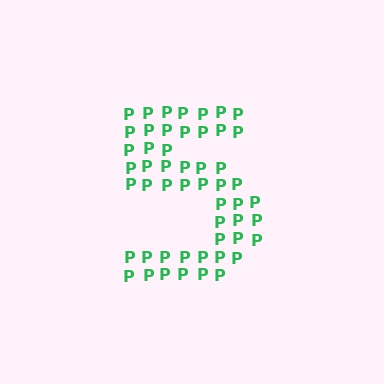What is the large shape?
The large shape is the digit 5.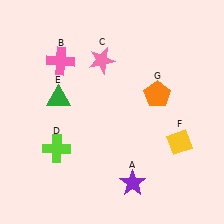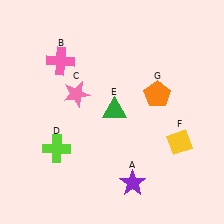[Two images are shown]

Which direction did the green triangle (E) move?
The green triangle (E) moved right.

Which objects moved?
The objects that moved are: the pink star (C), the green triangle (E).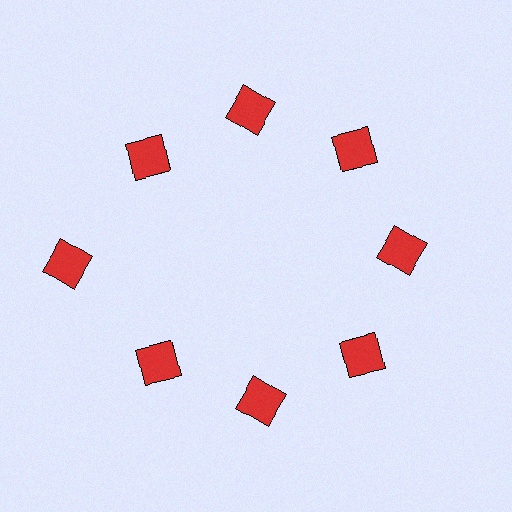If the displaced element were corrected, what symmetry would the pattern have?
It would have 8-fold rotational symmetry — the pattern would map onto itself every 45 degrees.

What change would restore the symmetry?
The symmetry would be restored by moving it inward, back onto the ring so that all 8 squares sit at equal angles and equal distance from the center.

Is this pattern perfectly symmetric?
No. The 8 red squares are arranged in a ring, but one element near the 9 o'clock position is pushed outward from the center, breaking the 8-fold rotational symmetry.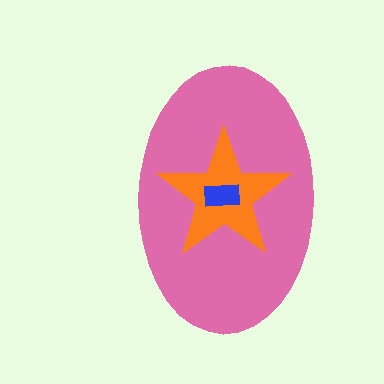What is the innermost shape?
The blue rectangle.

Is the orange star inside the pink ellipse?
Yes.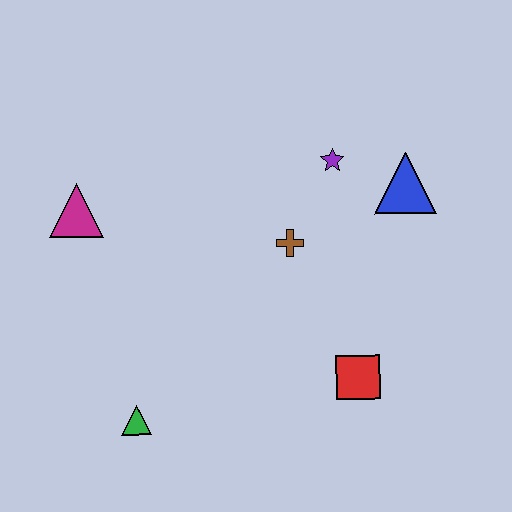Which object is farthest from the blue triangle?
The green triangle is farthest from the blue triangle.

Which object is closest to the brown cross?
The purple star is closest to the brown cross.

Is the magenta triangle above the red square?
Yes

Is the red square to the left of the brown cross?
No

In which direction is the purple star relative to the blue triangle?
The purple star is to the left of the blue triangle.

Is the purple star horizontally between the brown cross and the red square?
Yes